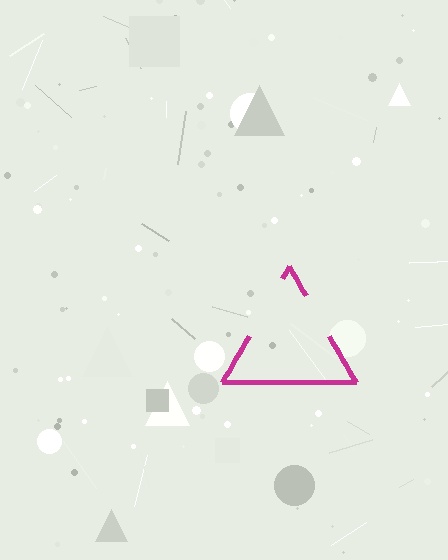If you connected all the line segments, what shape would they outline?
They would outline a triangle.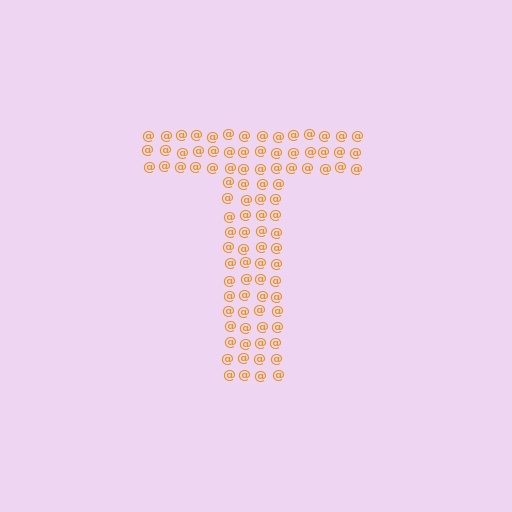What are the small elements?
The small elements are at signs.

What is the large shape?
The large shape is the letter T.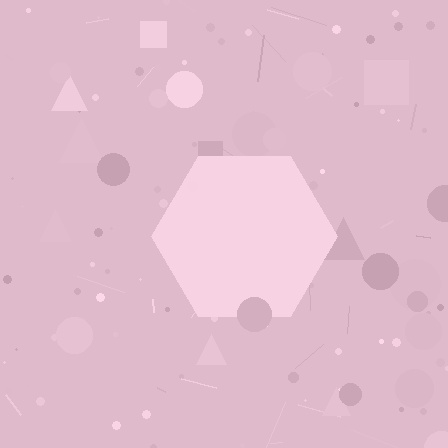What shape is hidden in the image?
A hexagon is hidden in the image.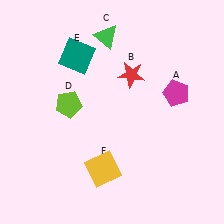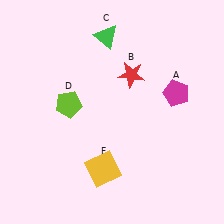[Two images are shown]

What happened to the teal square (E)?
The teal square (E) was removed in Image 2. It was in the top-left area of Image 1.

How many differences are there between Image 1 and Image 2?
There is 1 difference between the two images.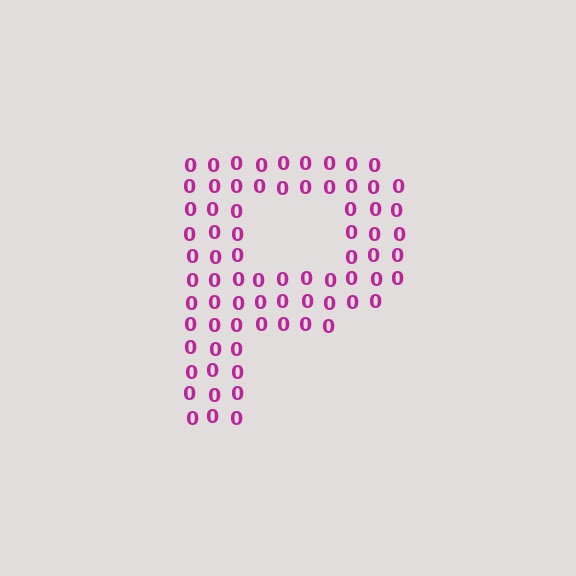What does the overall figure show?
The overall figure shows the letter P.